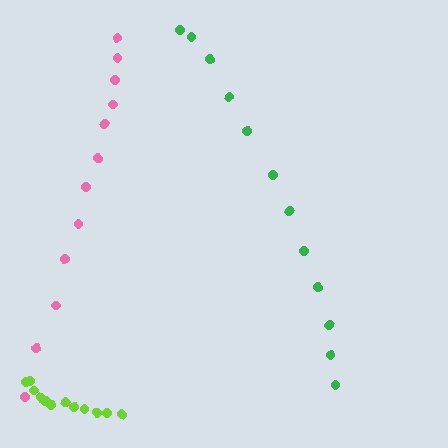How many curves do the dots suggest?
There are 3 distinct paths.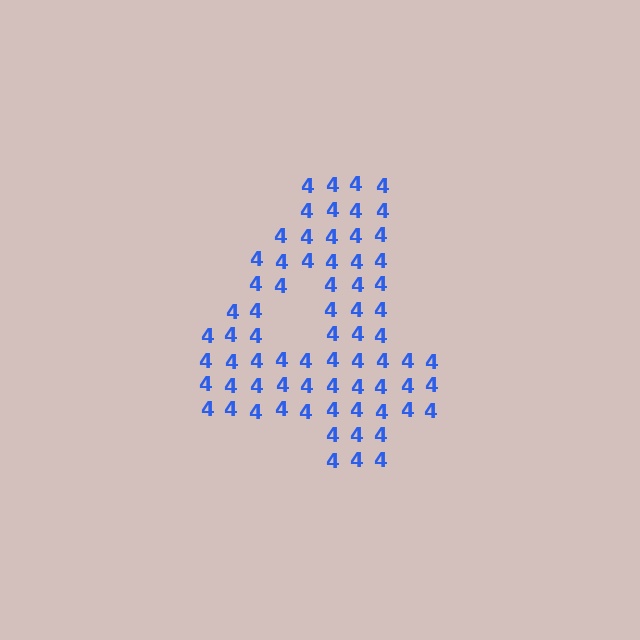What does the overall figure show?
The overall figure shows the digit 4.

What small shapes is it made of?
It is made of small digit 4's.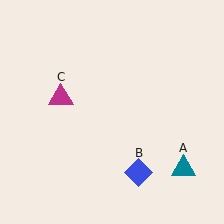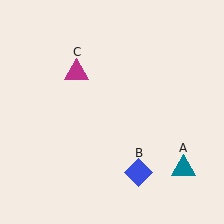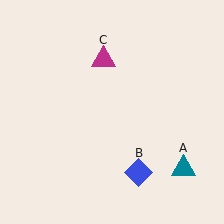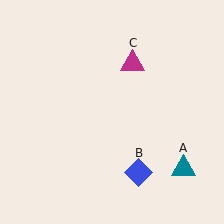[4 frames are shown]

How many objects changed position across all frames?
1 object changed position: magenta triangle (object C).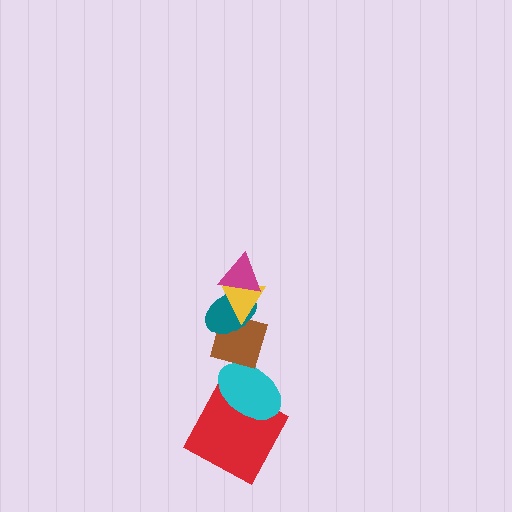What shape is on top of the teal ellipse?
The yellow triangle is on top of the teal ellipse.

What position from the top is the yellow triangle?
The yellow triangle is 2nd from the top.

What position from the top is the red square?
The red square is 6th from the top.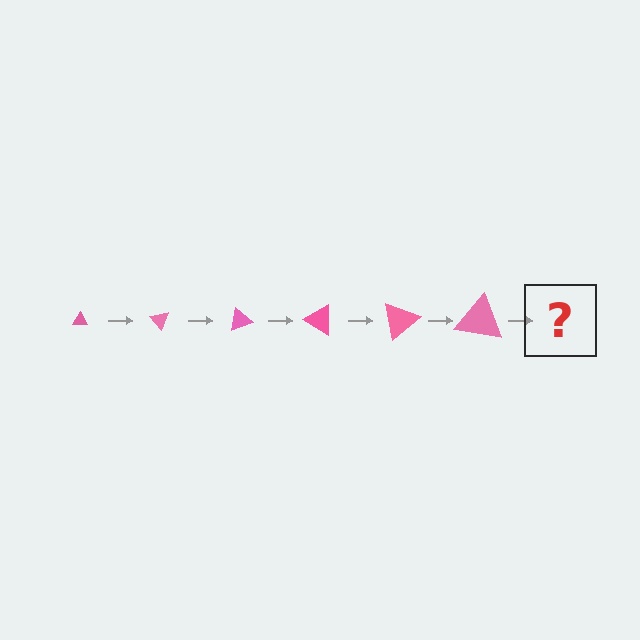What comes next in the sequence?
The next element should be a triangle, larger than the previous one and rotated 300 degrees from the start.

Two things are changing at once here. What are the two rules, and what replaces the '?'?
The two rules are that the triangle grows larger each step and it rotates 50 degrees each step. The '?' should be a triangle, larger than the previous one and rotated 300 degrees from the start.